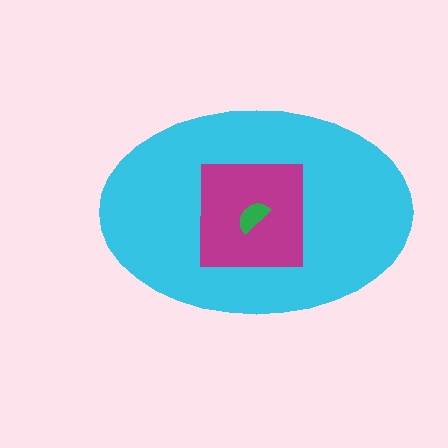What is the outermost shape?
The cyan ellipse.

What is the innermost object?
The green semicircle.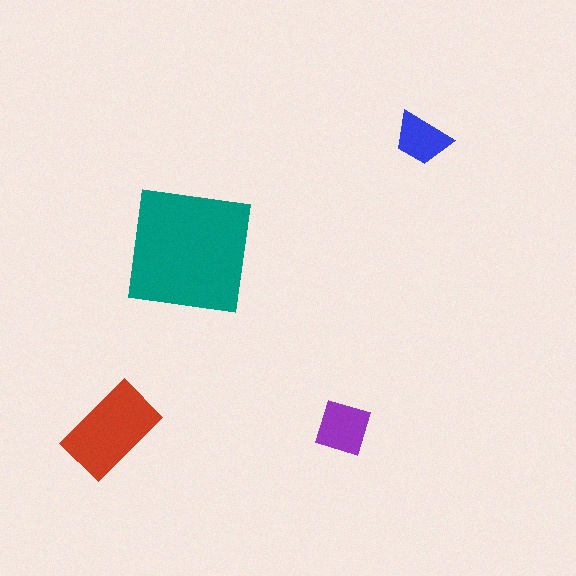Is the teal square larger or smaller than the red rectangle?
Larger.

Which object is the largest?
The teal square.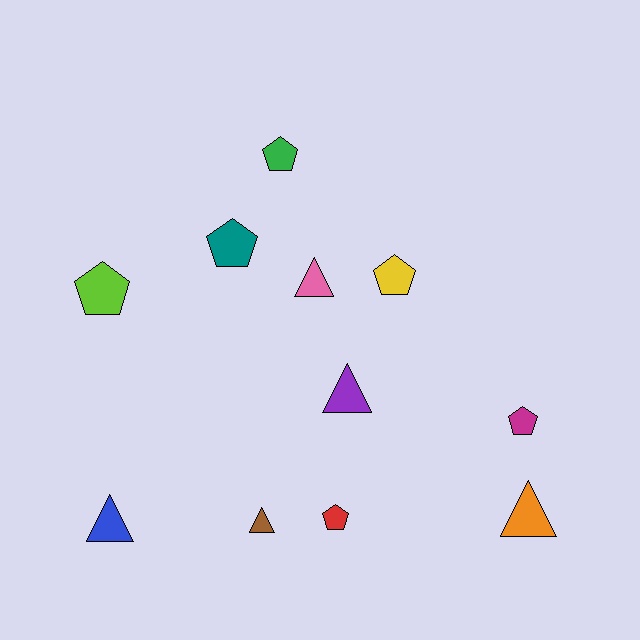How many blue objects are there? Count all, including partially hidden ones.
There is 1 blue object.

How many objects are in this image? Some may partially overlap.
There are 11 objects.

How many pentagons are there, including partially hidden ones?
There are 6 pentagons.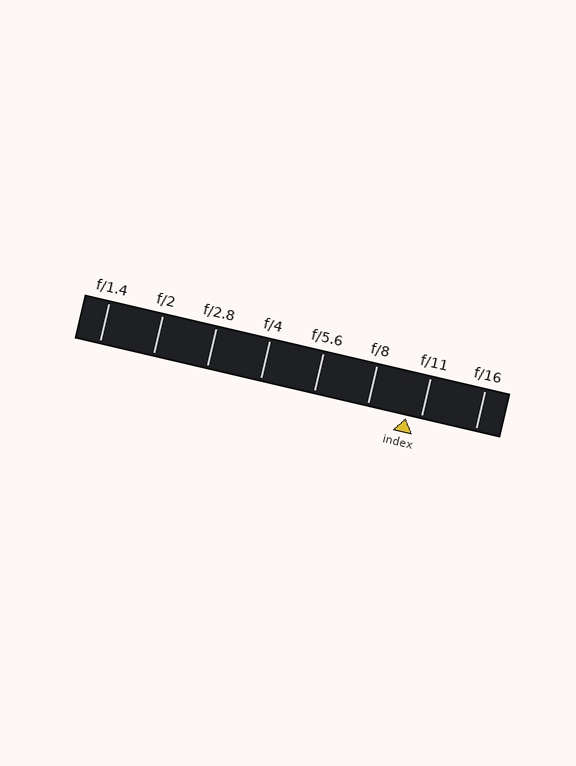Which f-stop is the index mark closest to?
The index mark is closest to f/11.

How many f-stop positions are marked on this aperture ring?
There are 8 f-stop positions marked.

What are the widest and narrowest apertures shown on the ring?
The widest aperture shown is f/1.4 and the narrowest is f/16.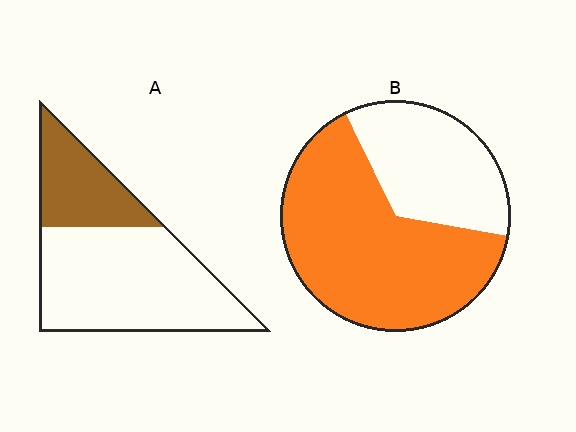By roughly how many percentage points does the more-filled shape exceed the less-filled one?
By roughly 35 percentage points (B over A).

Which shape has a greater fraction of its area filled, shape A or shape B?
Shape B.